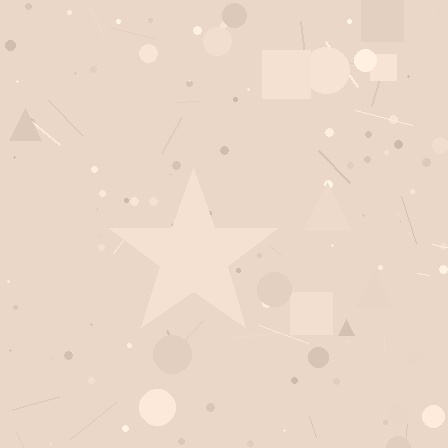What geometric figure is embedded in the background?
A star is embedded in the background.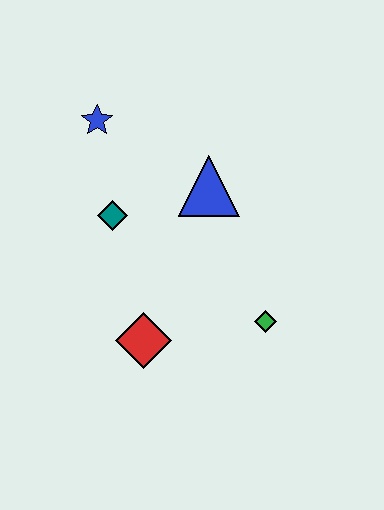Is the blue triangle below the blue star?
Yes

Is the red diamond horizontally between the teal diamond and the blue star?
No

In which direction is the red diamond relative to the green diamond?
The red diamond is to the left of the green diamond.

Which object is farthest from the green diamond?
The blue star is farthest from the green diamond.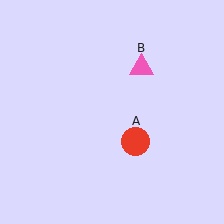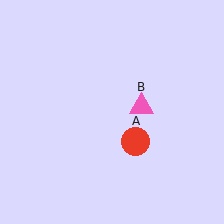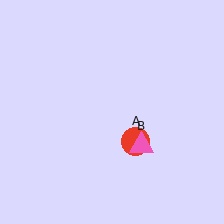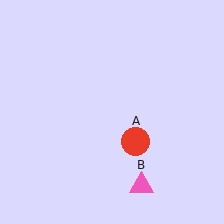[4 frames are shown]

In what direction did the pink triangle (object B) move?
The pink triangle (object B) moved down.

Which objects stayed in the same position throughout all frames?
Red circle (object A) remained stationary.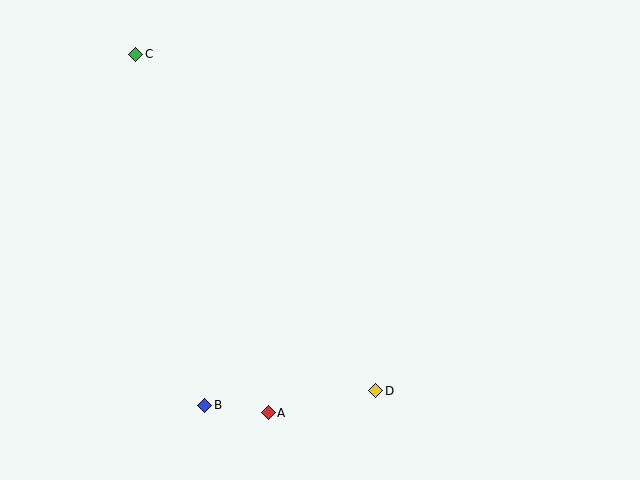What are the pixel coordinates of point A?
Point A is at (268, 413).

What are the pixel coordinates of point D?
Point D is at (376, 391).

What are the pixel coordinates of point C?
Point C is at (136, 54).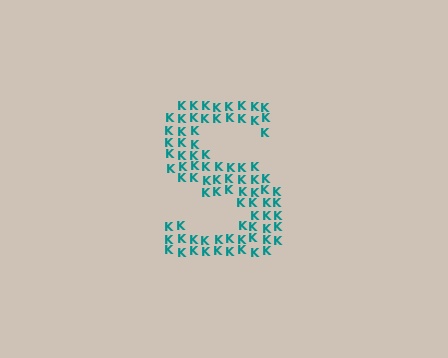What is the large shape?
The large shape is the letter S.